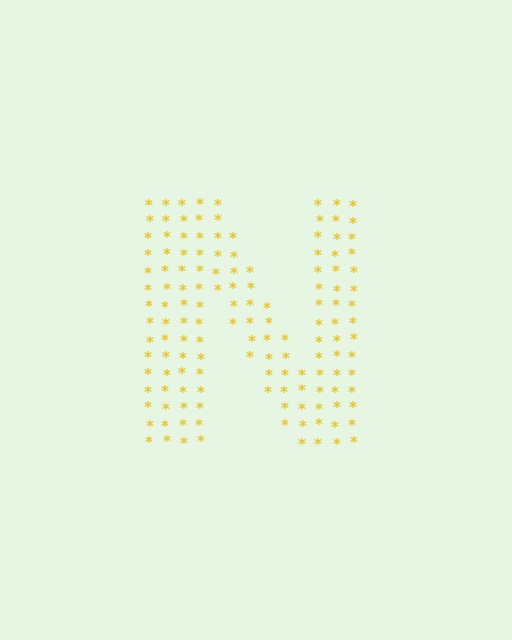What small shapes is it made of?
It is made of small asterisks.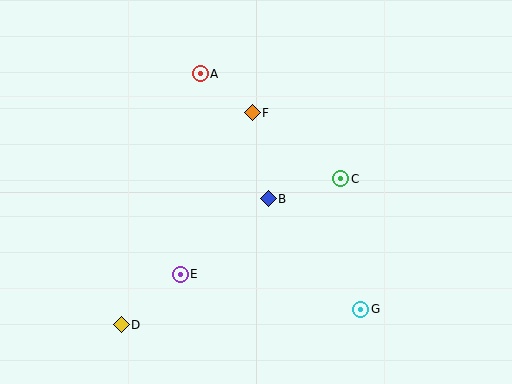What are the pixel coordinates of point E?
Point E is at (180, 274).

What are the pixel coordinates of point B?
Point B is at (268, 199).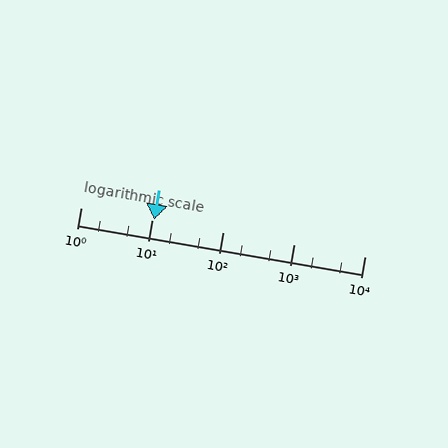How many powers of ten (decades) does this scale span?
The scale spans 4 decades, from 1 to 10000.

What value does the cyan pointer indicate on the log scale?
The pointer indicates approximately 11.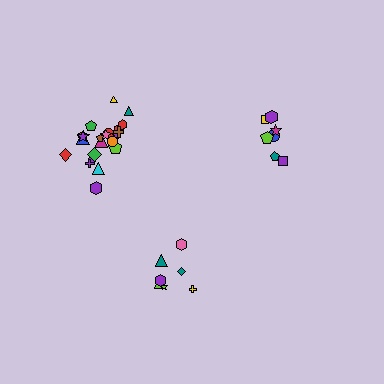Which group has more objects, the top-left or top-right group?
The top-left group.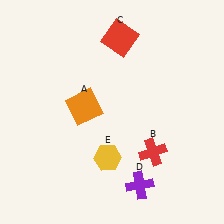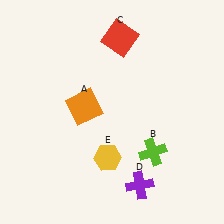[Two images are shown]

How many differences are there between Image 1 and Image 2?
There is 1 difference between the two images.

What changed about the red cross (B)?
In Image 1, B is red. In Image 2, it changed to lime.